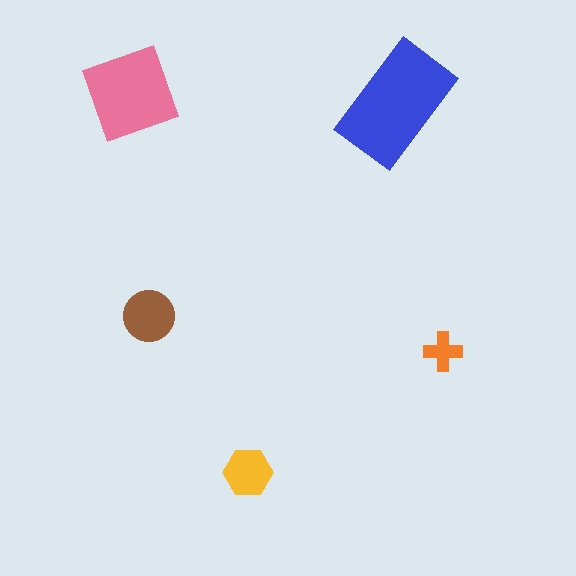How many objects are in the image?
There are 5 objects in the image.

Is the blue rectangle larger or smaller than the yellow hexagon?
Larger.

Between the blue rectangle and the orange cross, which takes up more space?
The blue rectangle.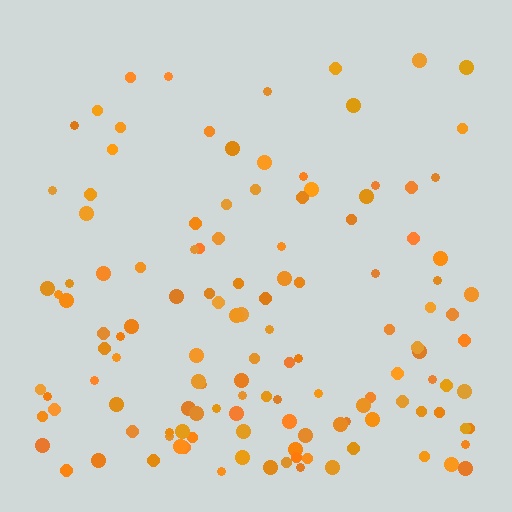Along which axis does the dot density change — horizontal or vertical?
Vertical.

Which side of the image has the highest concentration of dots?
The bottom.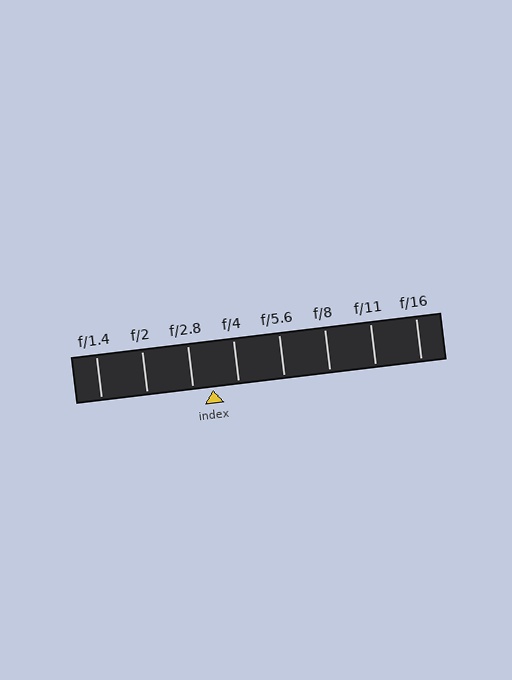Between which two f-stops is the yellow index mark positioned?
The index mark is between f/2.8 and f/4.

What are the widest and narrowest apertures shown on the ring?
The widest aperture shown is f/1.4 and the narrowest is f/16.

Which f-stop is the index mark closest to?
The index mark is closest to f/2.8.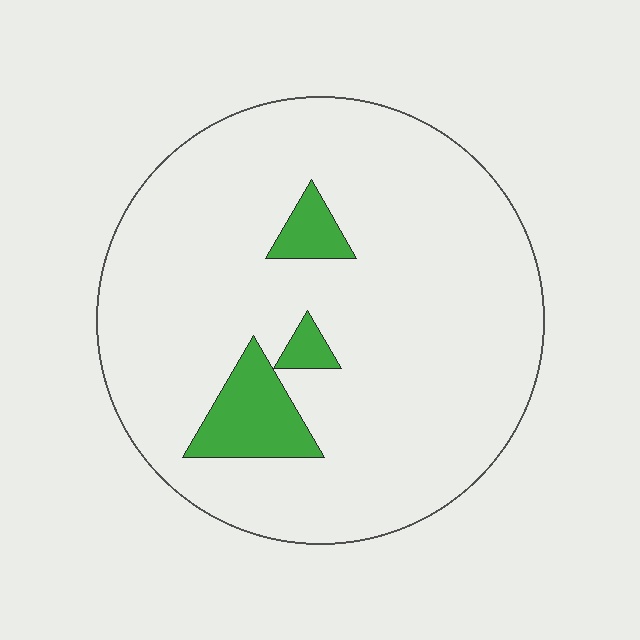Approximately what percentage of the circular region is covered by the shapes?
Approximately 10%.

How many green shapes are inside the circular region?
3.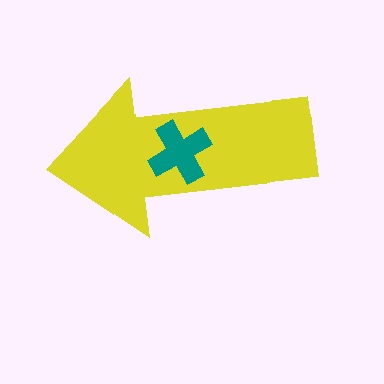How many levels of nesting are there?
2.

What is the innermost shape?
The teal cross.